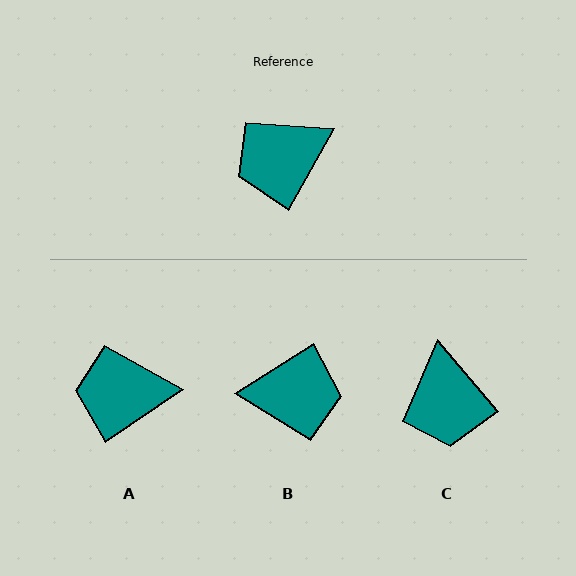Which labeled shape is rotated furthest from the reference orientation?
B, about 152 degrees away.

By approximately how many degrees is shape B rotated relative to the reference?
Approximately 152 degrees counter-clockwise.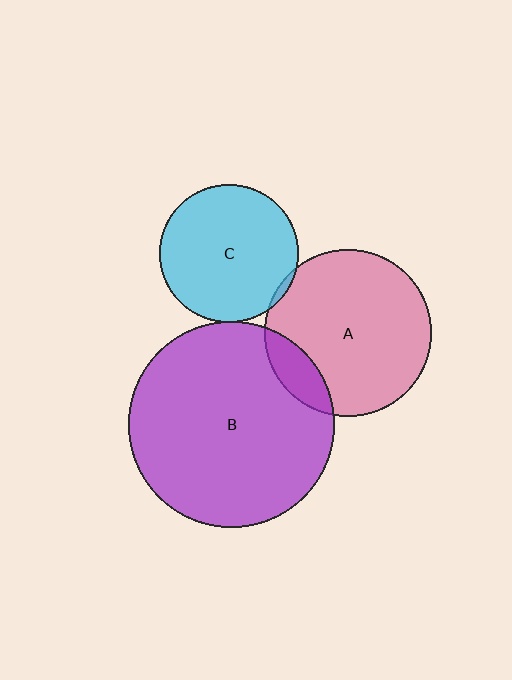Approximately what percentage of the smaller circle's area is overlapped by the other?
Approximately 5%.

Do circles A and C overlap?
Yes.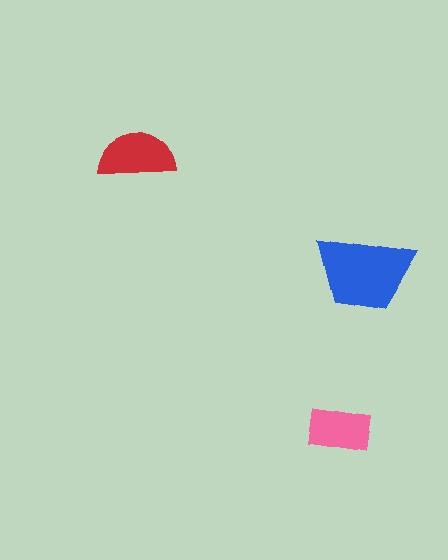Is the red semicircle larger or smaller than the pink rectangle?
Larger.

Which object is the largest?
The blue trapezoid.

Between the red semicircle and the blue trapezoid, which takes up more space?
The blue trapezoid.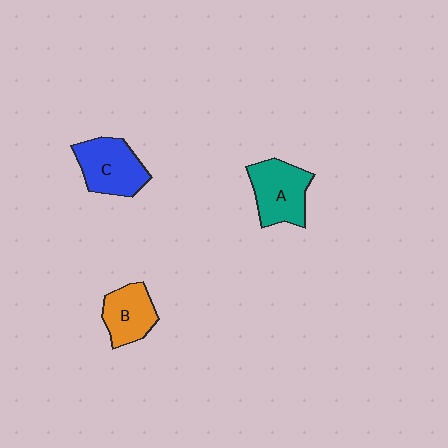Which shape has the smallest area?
Shape B (orange).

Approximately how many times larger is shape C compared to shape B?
Approximately 1.3 times.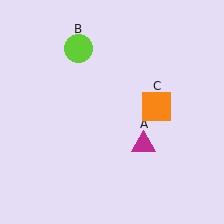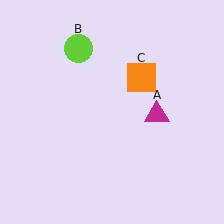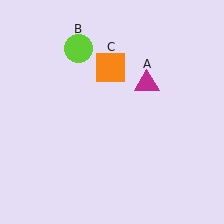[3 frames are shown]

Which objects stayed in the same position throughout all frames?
Lime circle (object B) remained stationary.